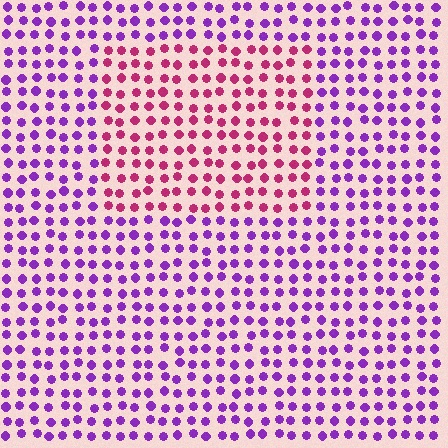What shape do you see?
I see a rectangle.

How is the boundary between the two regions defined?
The boundary is defined purely by a slight shift in hue (about 51 degrees). Spacing, size, and orientation are identical on both sides.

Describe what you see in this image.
The image is filled with small purple elements in a uniform arrangement. A rectangle-shaped region is visible where the elements are tinted to a slightly different hue, forming a subtle color boundary.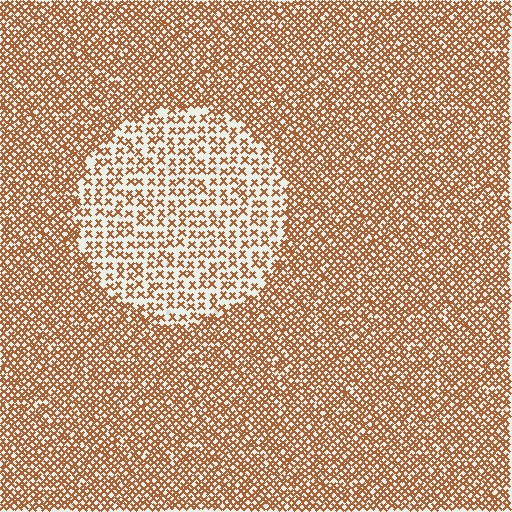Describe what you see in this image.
The image contains small brown elements arranged at two different densities. A circle-shaped region is visible where the elements are less densely packed than the surrounding area.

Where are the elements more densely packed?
The elements are more densely packed outside the circle boundary.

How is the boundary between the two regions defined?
The boundary is defined by a change in element density (approximately 2.1x ratio). All elements are the same color, size, and shape.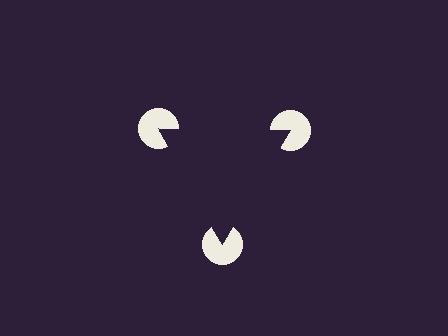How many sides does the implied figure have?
3 sides.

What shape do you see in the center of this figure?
An illusory triangle — its edges are inferred from the aligned wedge cuts in the pac-man discs, not physically drawn.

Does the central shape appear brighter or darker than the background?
It typically appears slightly darker than the background, even though no actual brightness change is drawn.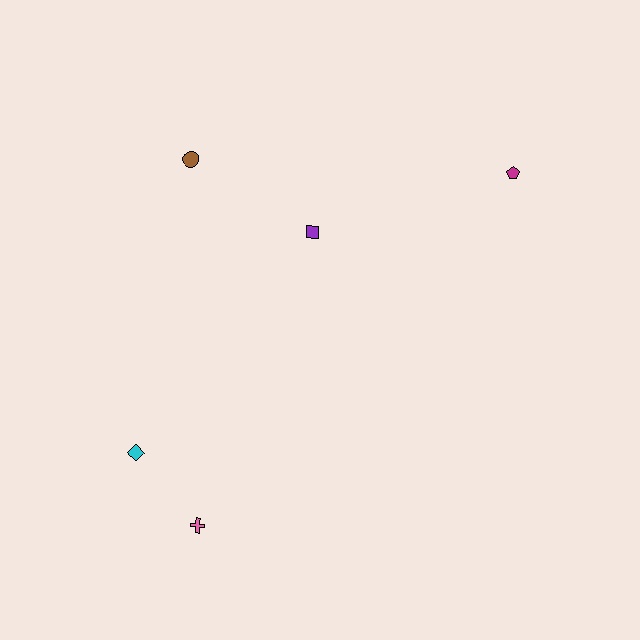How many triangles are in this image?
There are no triangles.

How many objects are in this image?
There are 5 objects.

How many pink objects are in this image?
There is 1 pink object.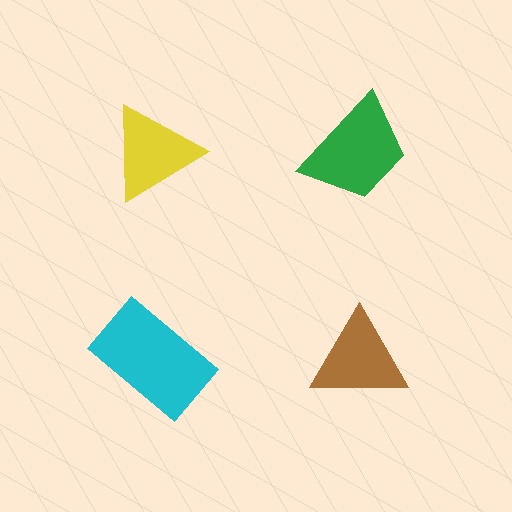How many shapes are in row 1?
2 shapes.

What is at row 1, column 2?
A green trapezoid.